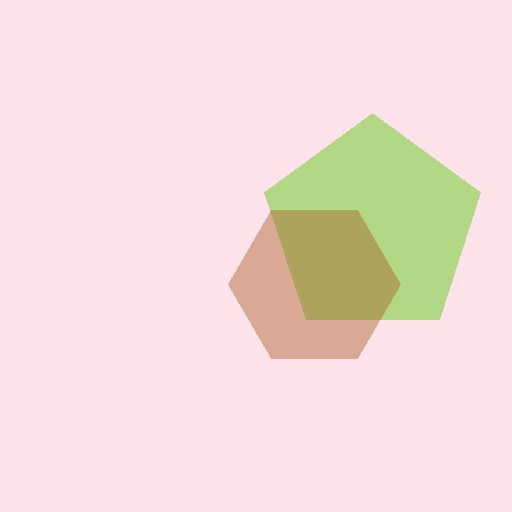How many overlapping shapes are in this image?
There are 2 overlapping shapes in the image.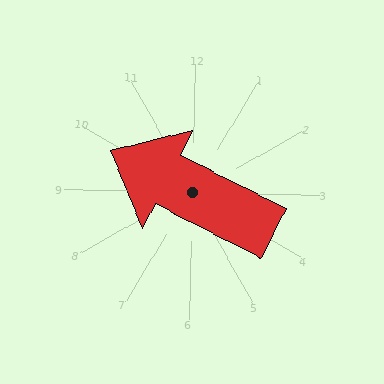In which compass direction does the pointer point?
Northwest.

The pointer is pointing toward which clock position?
Roughly 10 o'clock.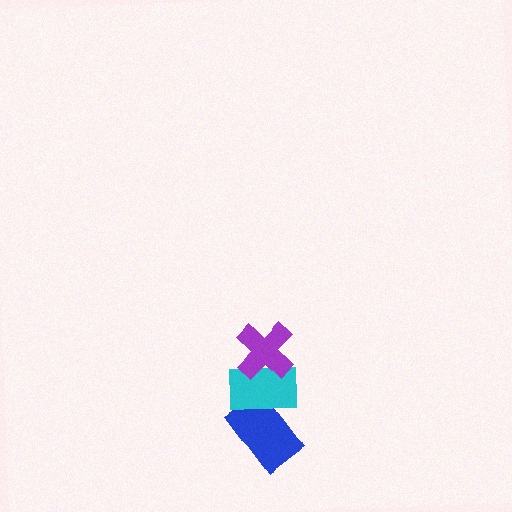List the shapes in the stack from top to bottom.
From top to bottom: the purple cross, the cyan rectangle, the blue rectangle.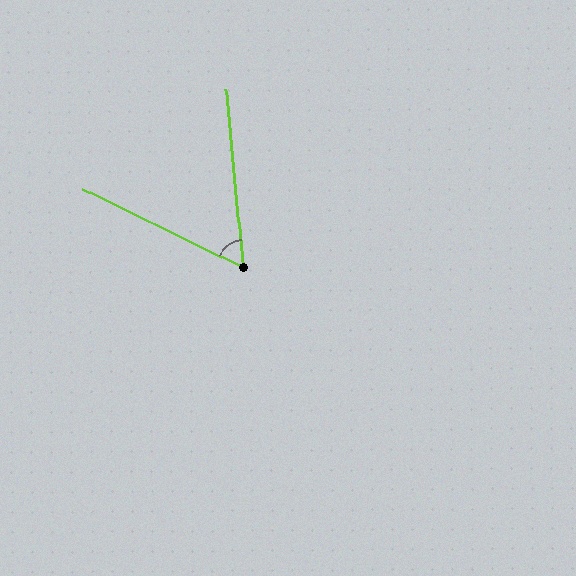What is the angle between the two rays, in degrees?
Approximately 58 degrees.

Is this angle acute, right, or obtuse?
It is acute.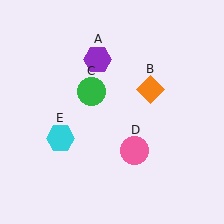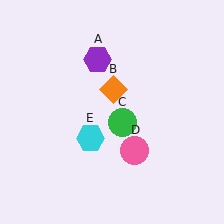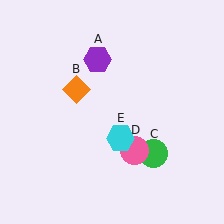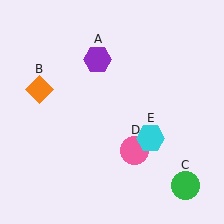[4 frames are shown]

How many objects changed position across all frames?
3 objects changed position: orange diamond (object B), green circle (object C), cyan hexagon (object E).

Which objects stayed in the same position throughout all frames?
Purple hexagon (object A) and pink circle (object D) remained stationary.